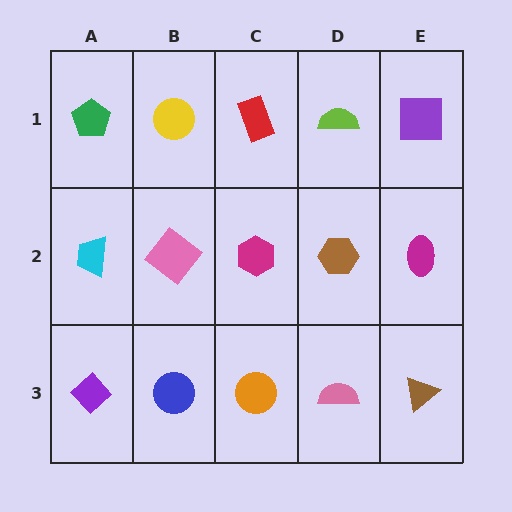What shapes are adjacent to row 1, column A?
A cyan trapezoid (row 2, column A), a yellow circle (row 1, column B).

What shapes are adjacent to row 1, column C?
A magenta hexagon (row 2, column C), a yellow circle (row 1, column B), a lime semicircle (row 1, column D).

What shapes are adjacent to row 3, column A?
A cyan trapezoid (row 2, column A), a blue circle (row 3, column B).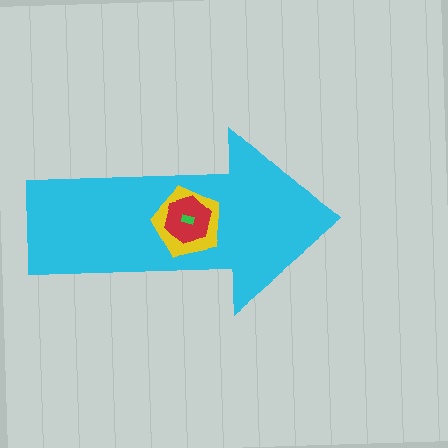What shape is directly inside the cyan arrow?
The yellow pentagon.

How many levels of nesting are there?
4.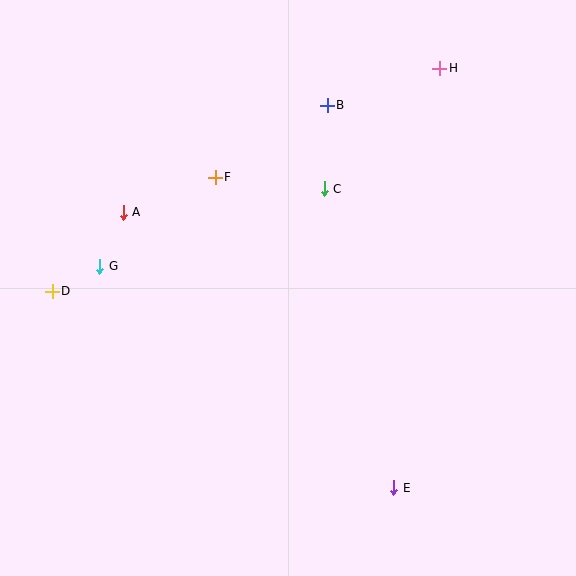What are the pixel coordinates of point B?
Point B is at (327, 105).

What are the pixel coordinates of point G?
Point G is at (100, 266).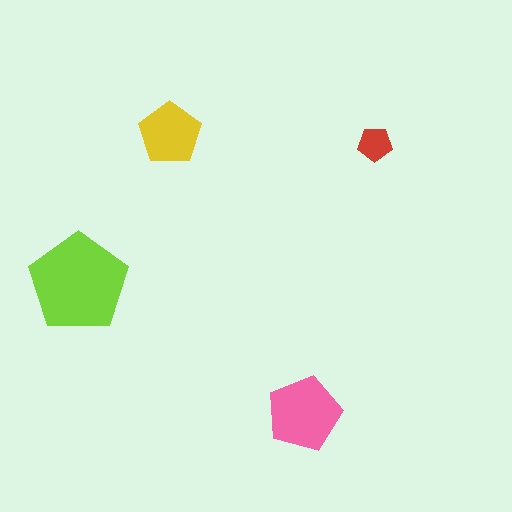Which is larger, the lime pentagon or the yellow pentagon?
The lime one.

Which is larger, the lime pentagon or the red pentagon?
The lime one.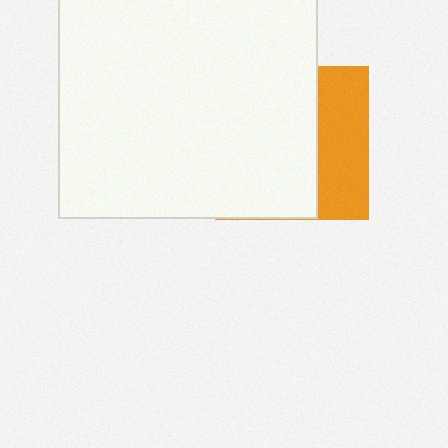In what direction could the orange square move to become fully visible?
The orange square could move right. That would shift it out from behind the white square entirely.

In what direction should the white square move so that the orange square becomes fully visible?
The white square should move left. That is the shortest direction to clear the overlap and leave the orange square fully visible.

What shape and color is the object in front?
The object in front is a white square.